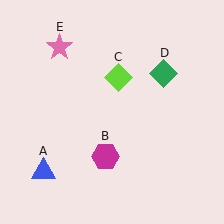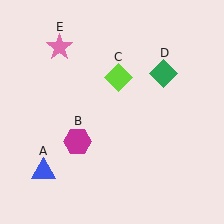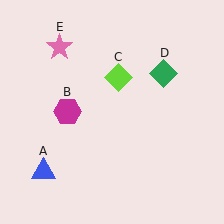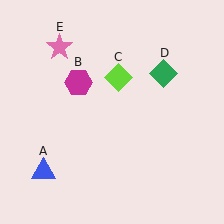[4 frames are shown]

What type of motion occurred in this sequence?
The magenta hexagon (object B) rotated clockwise around the center of the scene.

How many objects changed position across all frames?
1 object changed position: magenta hexagon (object B).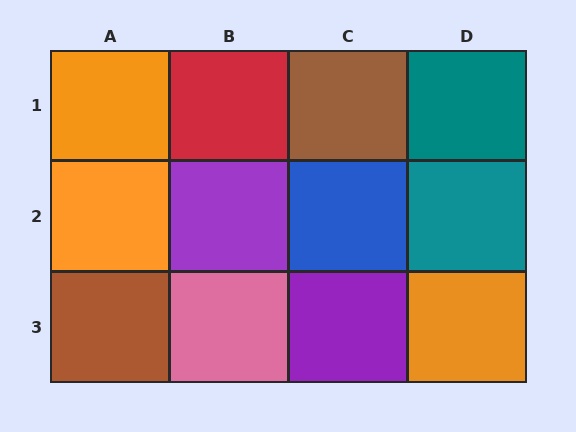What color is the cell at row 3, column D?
Orange.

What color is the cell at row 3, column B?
Pink.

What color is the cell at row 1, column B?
Red.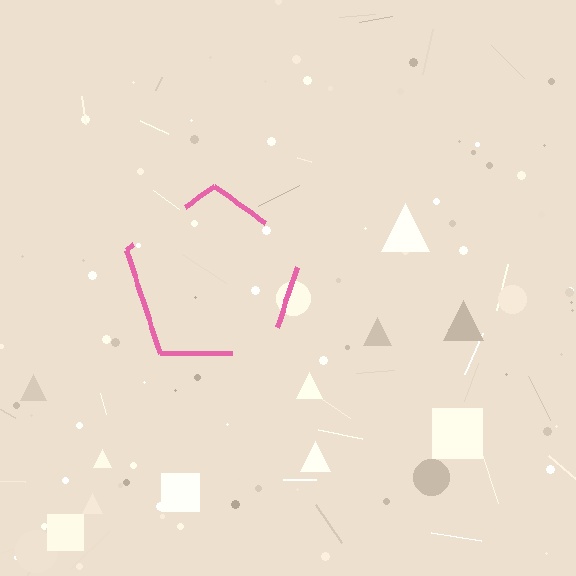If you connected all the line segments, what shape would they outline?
They would outline a pentagon.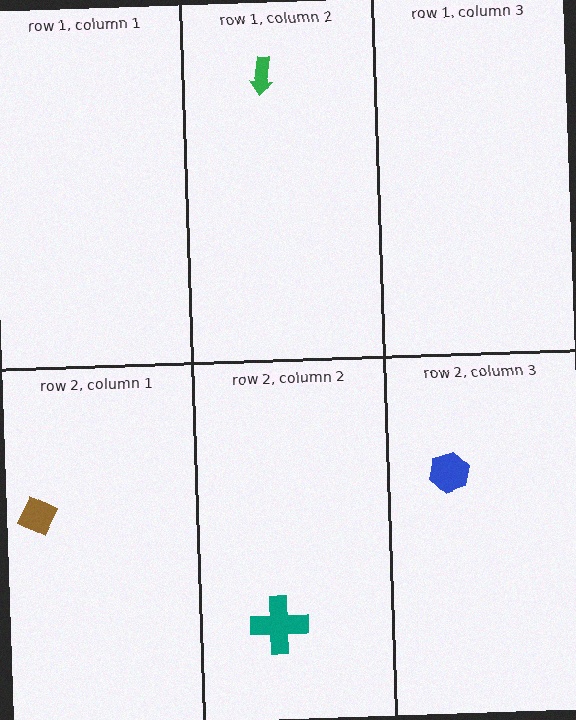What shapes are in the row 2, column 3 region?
The blue hexagon.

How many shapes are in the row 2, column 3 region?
1.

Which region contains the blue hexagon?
The row 2, column 3 region.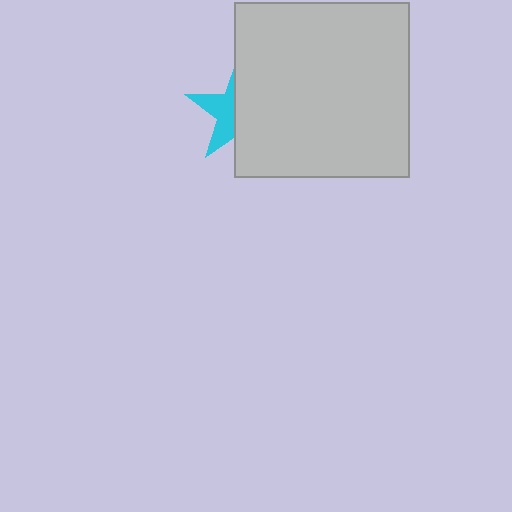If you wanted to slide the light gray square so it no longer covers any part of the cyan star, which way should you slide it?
Slide it right — that is the most direct way to separate the two shapes.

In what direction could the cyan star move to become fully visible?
The cyan star could move left. That would shift it out from behind the light gray square entirely.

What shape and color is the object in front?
The object in front is a light gray square.